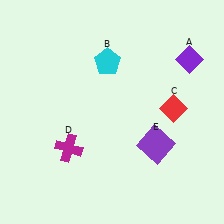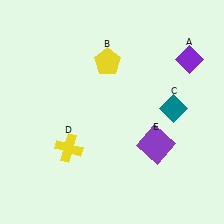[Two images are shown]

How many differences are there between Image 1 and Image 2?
There are 3 differences between the two images.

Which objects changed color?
B changed from cyan to yellow. C changed from red to teal. D changed from magenta to yellow.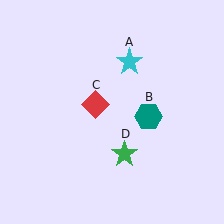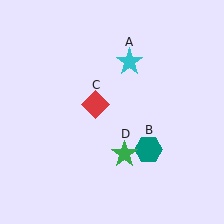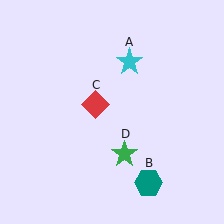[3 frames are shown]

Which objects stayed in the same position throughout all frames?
Cyan star (object A) and red diamond (object C) and green star (object D) remained stationary.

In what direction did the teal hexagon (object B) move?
The teal hexagon (object B) moved down.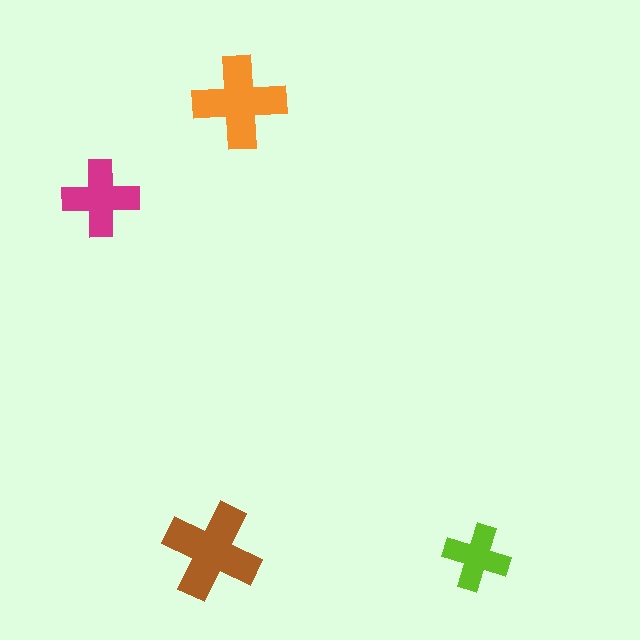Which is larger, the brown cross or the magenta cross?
The brown one.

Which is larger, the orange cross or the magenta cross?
The orange one.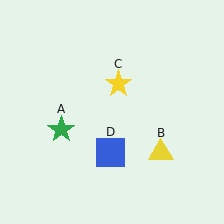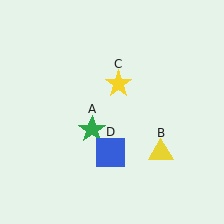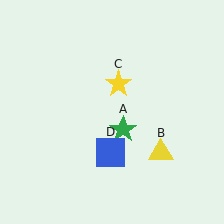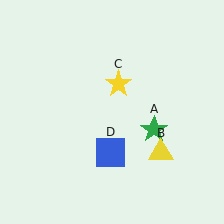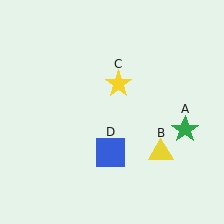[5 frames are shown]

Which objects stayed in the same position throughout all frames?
Yellow triangle (object B) and yellow star (object C) and blue square (object D) remained stationary.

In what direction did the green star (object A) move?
The green star (object A) moved right.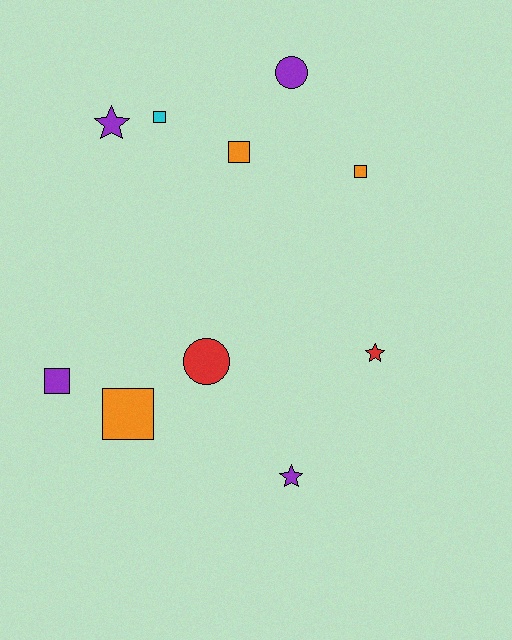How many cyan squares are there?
There is 1 cyan square.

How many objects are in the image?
There are 10 objects.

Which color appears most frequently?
Purple, with 4 objects.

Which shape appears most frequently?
Square, with 5 objects.